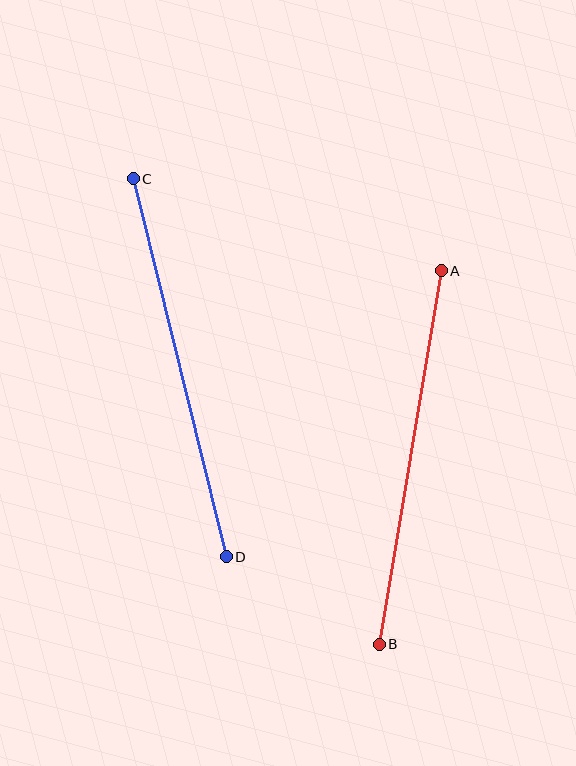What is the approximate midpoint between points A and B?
The midpoint is at approximately (410, 458) pixels.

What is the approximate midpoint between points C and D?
The midpoint is at approximately (180, 368) pixels.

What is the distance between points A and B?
The distance is approximately 379 pixels.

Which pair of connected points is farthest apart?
Points C and D are farthest apart.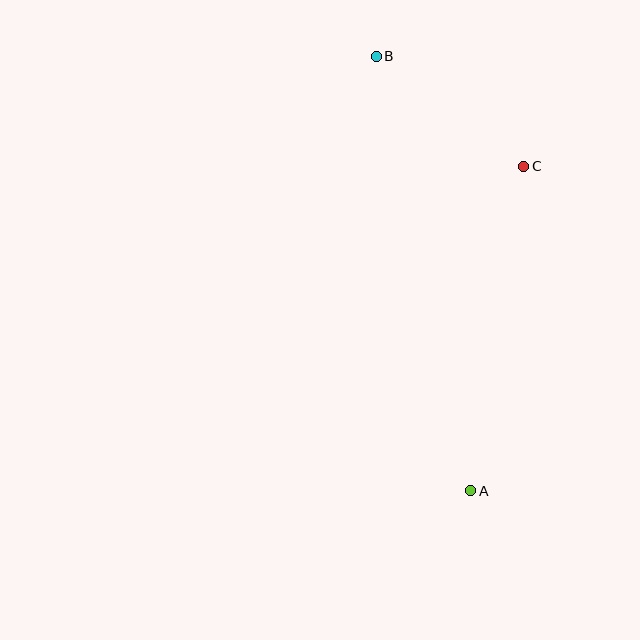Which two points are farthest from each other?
Points A and B are farthest from each other.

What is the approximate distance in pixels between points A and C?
The distance between A and C is approximately 329 pixels.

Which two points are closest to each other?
Points B and C are closest to each other.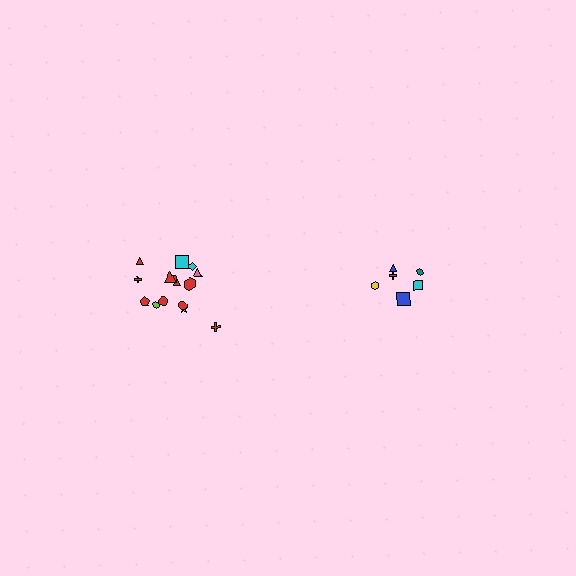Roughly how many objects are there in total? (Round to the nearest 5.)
Roughly 20 objects in total.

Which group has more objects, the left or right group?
The left group.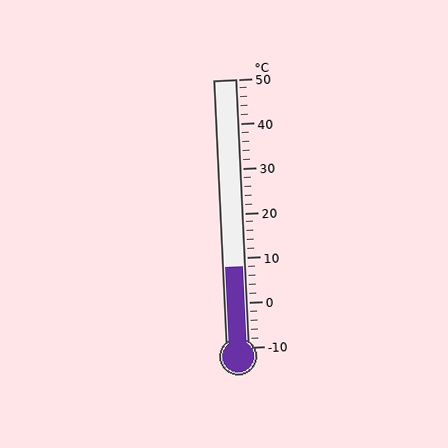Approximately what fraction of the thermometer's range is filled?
The thermometer is filled to approximately 30% of its range.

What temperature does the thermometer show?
The thermometer shows approximately 8°C.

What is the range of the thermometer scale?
The thermometer scale ranges from -10°C to 50°C.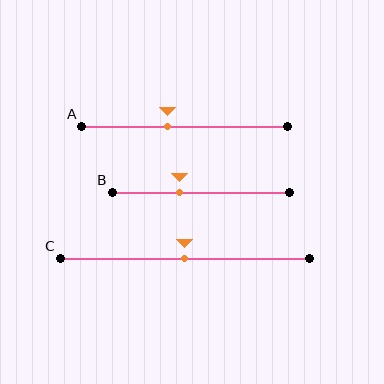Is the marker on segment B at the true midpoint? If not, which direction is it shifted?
No, the marker on segment B is shifted to the left by about 12% of the segment length.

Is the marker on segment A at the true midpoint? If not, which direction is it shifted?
No, the marker on segment A is shifted to the left by about 8% of the segment length.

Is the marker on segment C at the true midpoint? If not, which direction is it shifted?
Yes, the marker on segment C is at the true midpoint.